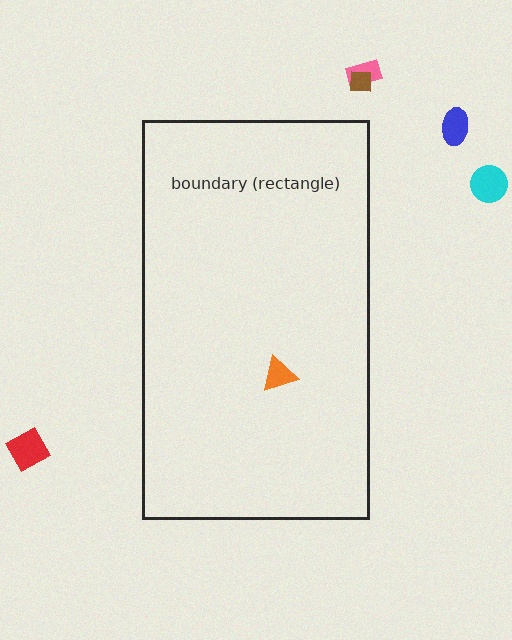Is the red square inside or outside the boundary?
Outside.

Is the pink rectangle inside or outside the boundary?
Outside.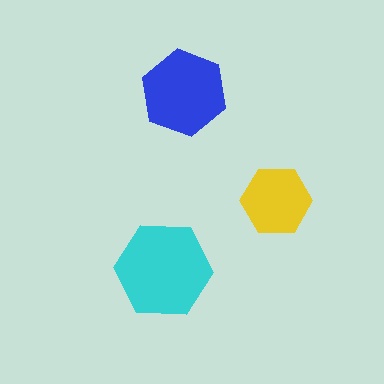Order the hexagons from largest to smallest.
the cyan one, the blue one, the yellow one.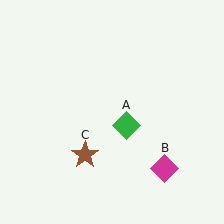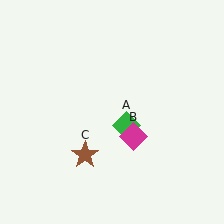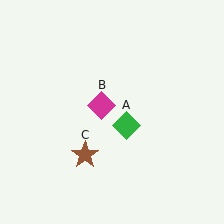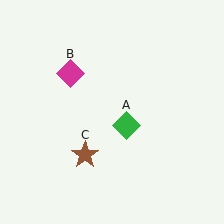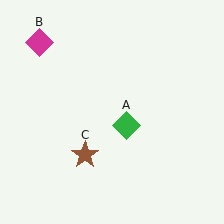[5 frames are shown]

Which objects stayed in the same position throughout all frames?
Green diamond (object A) and brown star (object C) remained stationary.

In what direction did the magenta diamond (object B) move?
The magenta diamond (object B) moved up and to the left.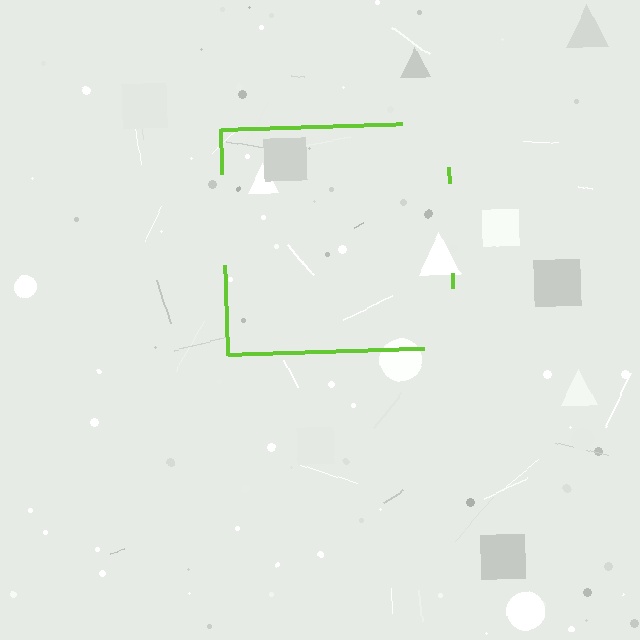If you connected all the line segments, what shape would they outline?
They would outline a square.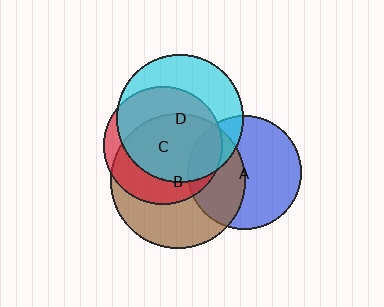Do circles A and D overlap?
Yes.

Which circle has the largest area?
Circle B (brown).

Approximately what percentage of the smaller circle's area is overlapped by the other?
Approximately 20%.